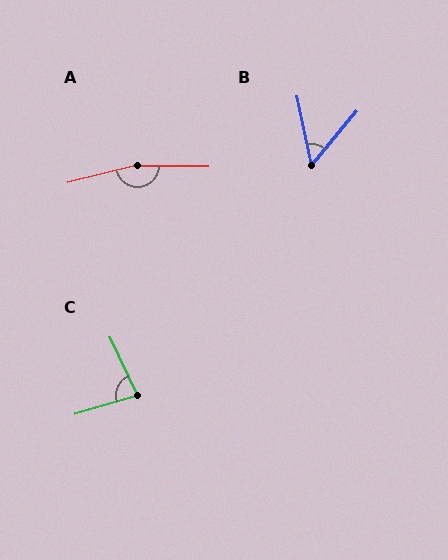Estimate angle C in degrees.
Approximately 81 degrees.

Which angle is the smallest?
B, at approximately 51 degrees.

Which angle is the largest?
A, at approximately 165 degrees.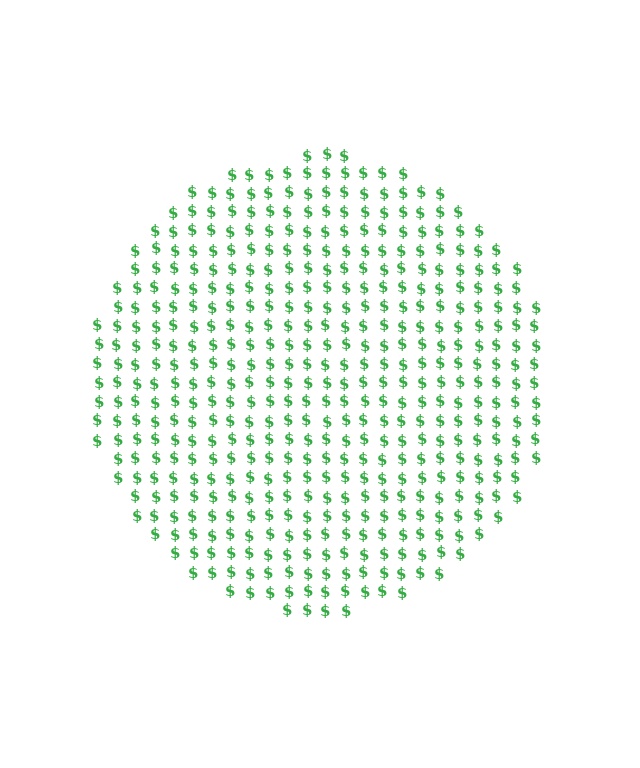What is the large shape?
The large shape is a circle.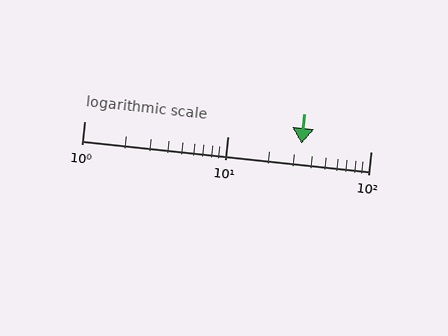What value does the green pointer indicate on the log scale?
The pointer indicates approximately 33.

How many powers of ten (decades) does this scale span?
The scale spans 2 decades, from 1 to 100.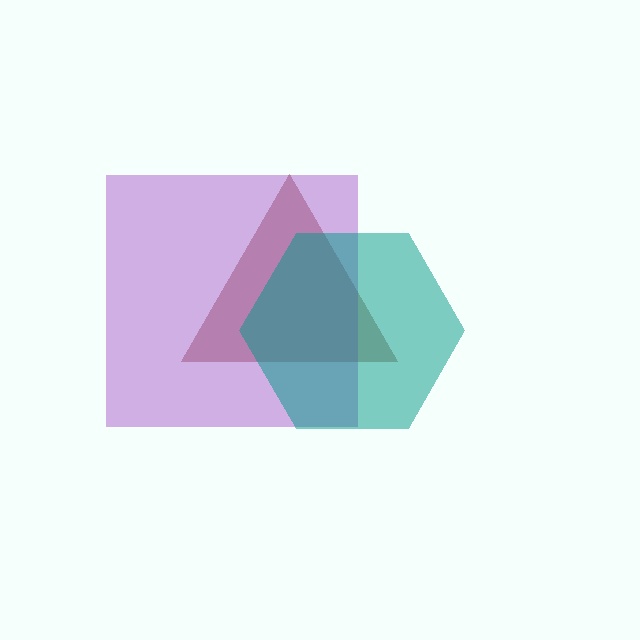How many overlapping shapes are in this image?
There are 3 overlapping shapes in the image.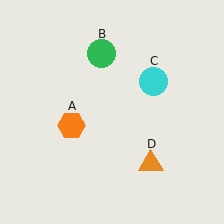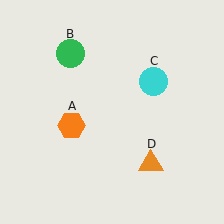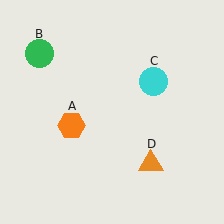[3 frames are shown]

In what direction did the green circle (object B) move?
The green circle (object B) moved left.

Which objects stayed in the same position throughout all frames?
Orange hexagon (object A) and cyan circle (object C) and orange triangle (object D) remained stationary.